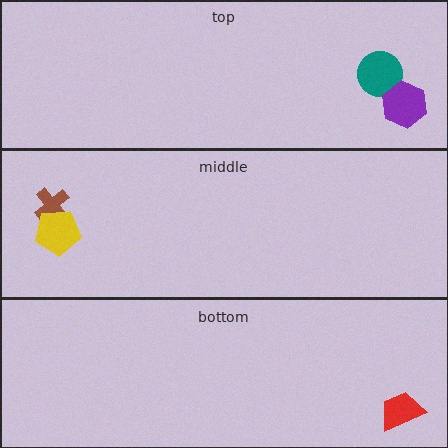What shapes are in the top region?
The teal circle, the purple hexagon.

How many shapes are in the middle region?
2.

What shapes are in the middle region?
The brown cross, the yellow pentagon.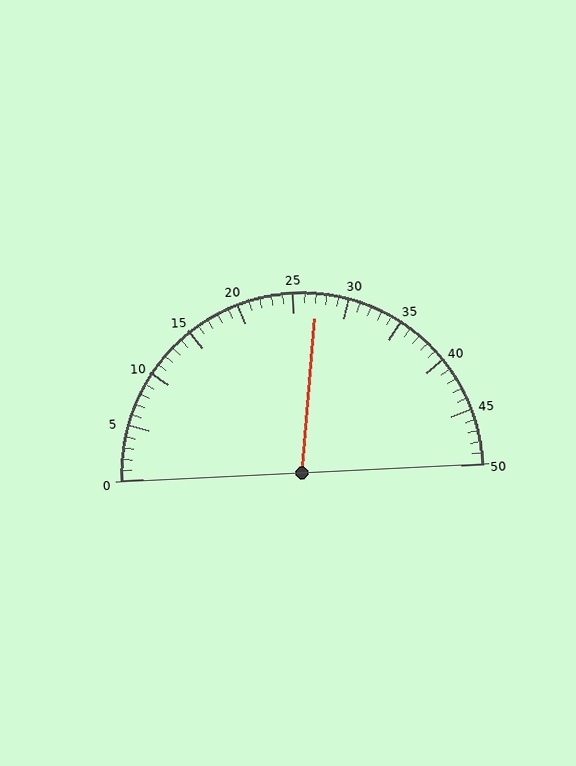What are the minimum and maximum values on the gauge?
The gauge ranges from 0 to 50.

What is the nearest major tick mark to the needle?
The nearest major tick mark is 25.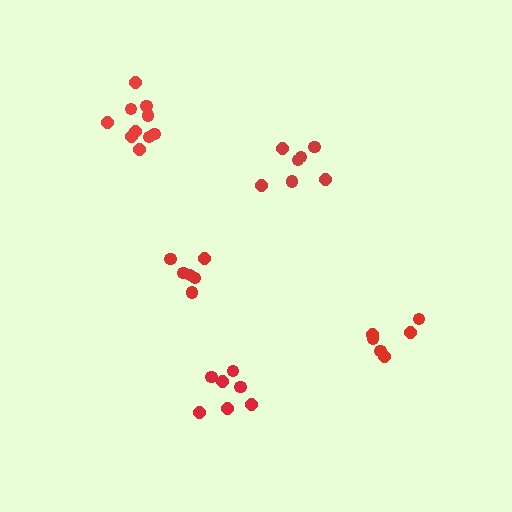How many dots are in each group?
Group 1: 10 dots, Group 2: 6 dots, Group 3: 7 dots, Group 4: 6 dots, Group 5: 7 dots (36 total).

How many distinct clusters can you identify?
There are 5 distinct clusters.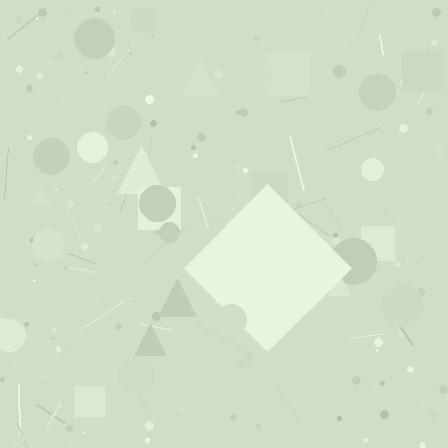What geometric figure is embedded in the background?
A diamond is embedded in the background.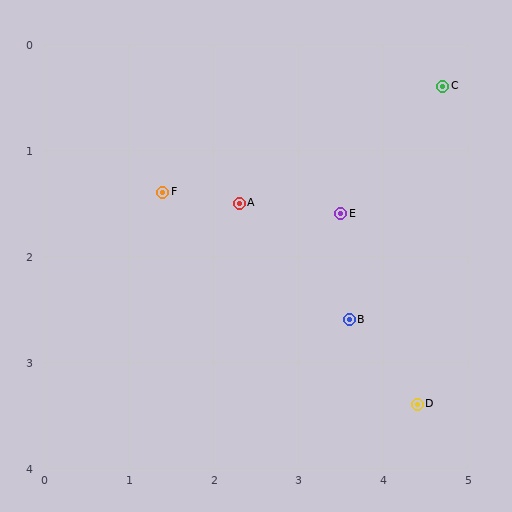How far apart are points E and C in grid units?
Points E and C are about 1.7 grid units apart.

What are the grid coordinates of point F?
Point F is at approximately (1.4, 1.4).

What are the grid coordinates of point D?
Point D is at approximately (4.4, 3.4).